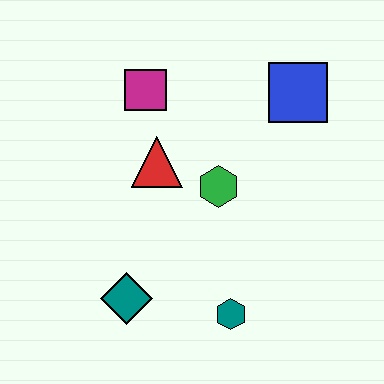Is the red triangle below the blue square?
Yes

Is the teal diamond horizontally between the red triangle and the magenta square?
No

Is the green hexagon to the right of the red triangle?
Yes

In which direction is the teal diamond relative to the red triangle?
The teal diamond is below the red triangle.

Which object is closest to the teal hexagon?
The teal diamond is closest to the teal hexagon.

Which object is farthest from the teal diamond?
The blue square is farthest from the teal diamond.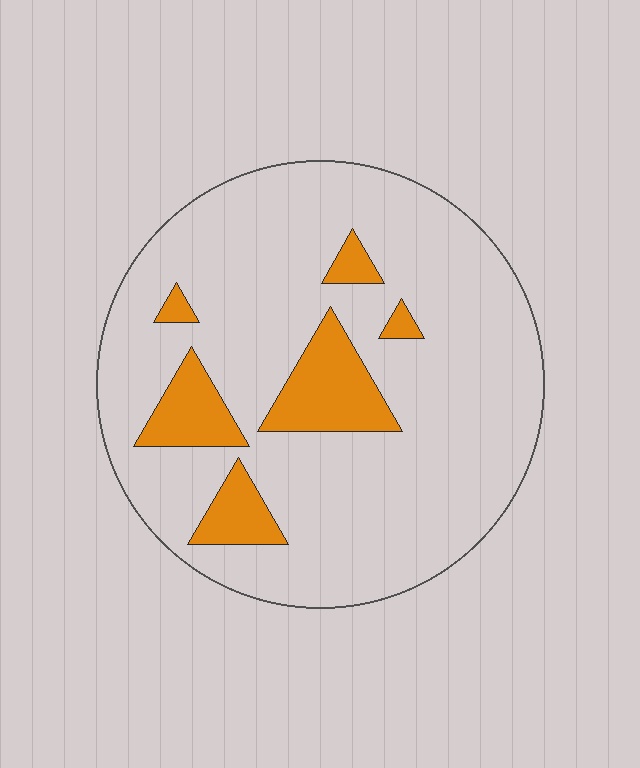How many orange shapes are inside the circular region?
6.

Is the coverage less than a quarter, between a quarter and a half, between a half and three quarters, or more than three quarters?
Less than a quarter.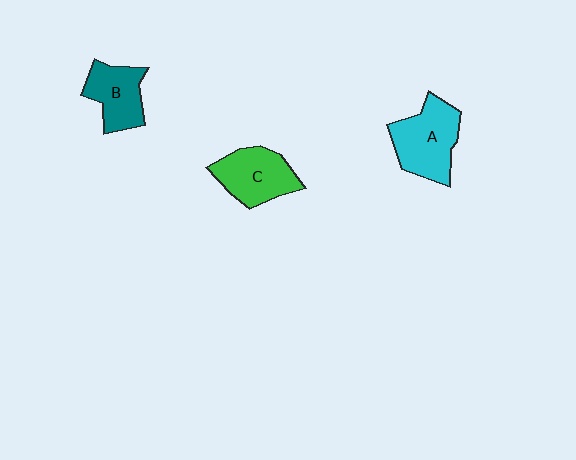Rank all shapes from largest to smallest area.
From largest to smallest: A (cyan), C (green), B (teal).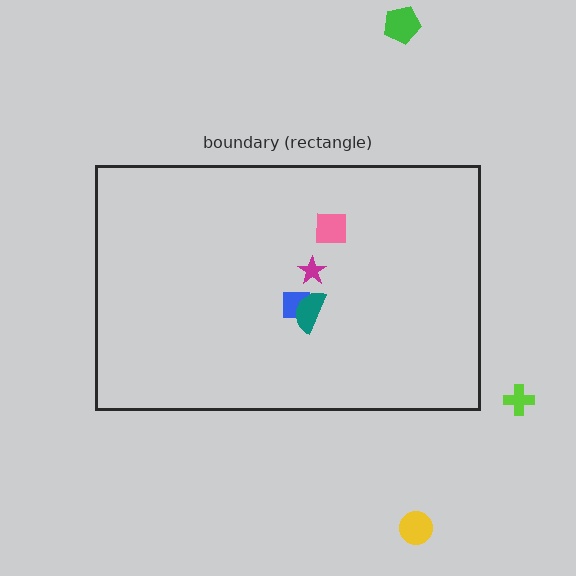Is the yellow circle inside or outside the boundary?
Outside.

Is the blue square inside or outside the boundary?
Inside.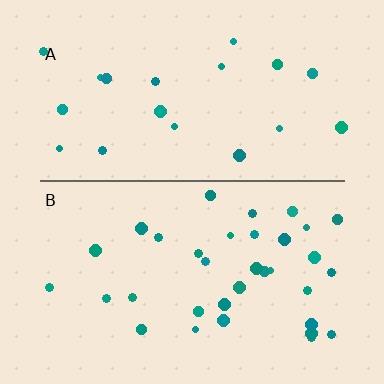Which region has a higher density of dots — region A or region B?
B (the bottom).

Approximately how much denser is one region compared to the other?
Approximately 1.7× — region B over region A.